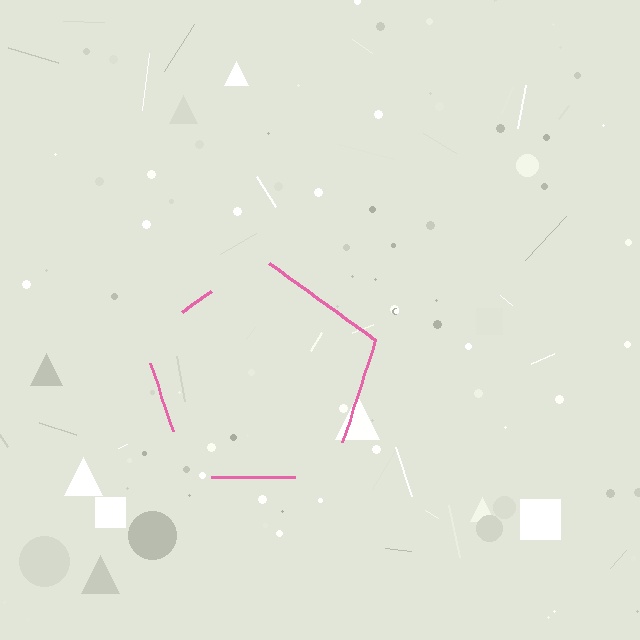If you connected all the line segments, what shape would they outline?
They would outline a pentagon.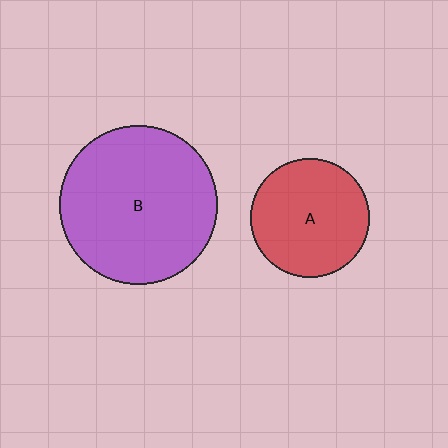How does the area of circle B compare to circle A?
Approximately 1.8 times.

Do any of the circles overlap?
No, none of the circles overlap.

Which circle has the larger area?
Circle B (purple).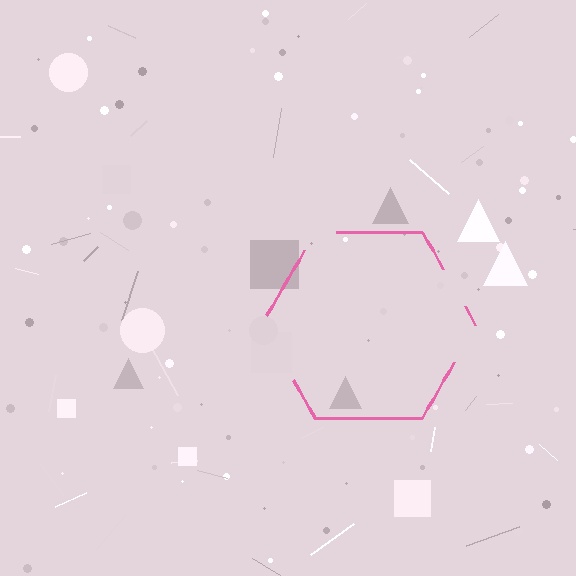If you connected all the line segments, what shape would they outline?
They would outline a hexagon.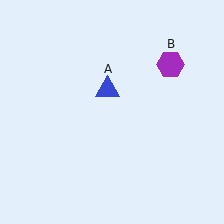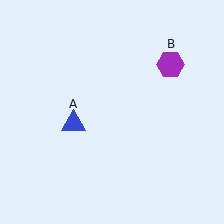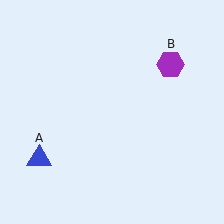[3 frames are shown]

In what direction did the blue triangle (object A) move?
The blue triangle (object A) moved down and to the left.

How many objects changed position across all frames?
1 object changed position: blue triangle (object A).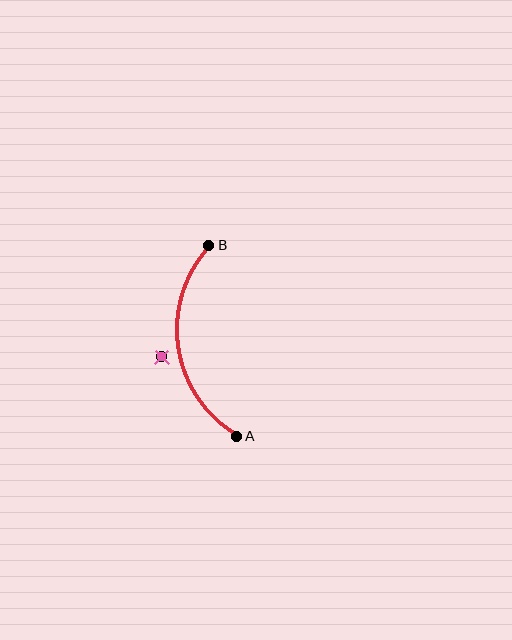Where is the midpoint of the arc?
The arc midpoint is the point on the curve farthest from the straight line joining A and B. It sits to the left of that line.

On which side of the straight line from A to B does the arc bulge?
The arc bulges to the left of the straight line connecting A and B.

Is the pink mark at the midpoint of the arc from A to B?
No — the pink mark does not lie on the arc at all. It sits slightly outside the curve.